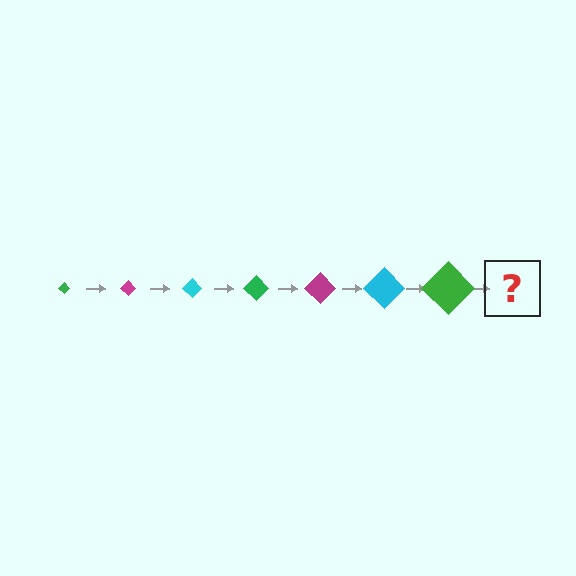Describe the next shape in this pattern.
It should be a magenta diamond, larger than the previous one.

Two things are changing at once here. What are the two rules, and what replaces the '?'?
The two rules are that the diamond grows larger each step and the color cycles through green, magenta, and cyan. The '?' should be a magenta diamond, larger than the previous one.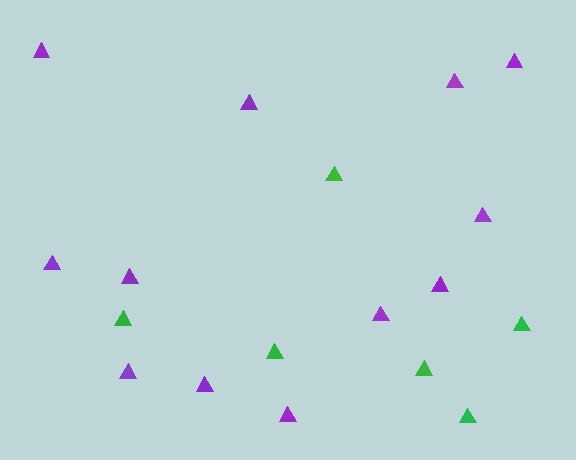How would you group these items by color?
There are 2 groups: one group of green triangles (6) and one group of purple triangles (12).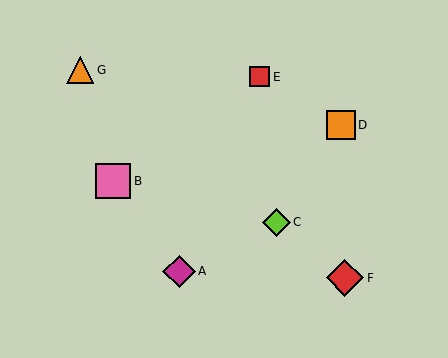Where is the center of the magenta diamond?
The center of the magenta diamond is at (179, 271).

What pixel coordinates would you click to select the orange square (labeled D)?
Click at (341, 125) to select the orange square D.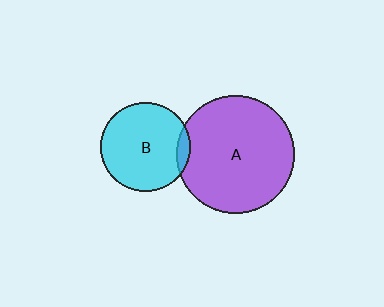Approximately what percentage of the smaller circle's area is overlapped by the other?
Approximately 5%.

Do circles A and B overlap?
Yes.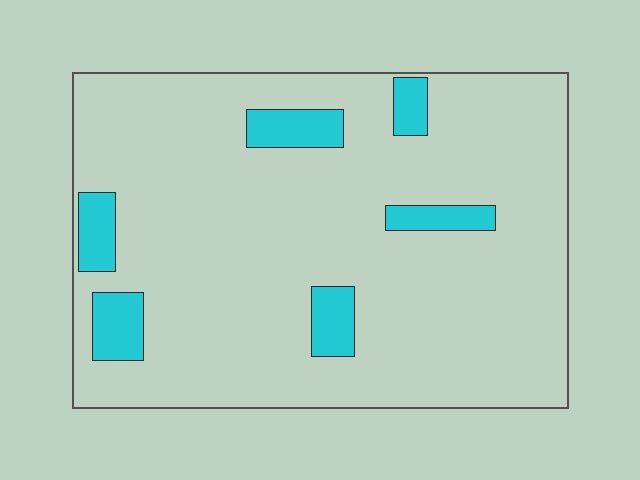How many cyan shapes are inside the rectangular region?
6.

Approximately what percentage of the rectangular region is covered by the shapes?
Approximately 10%.